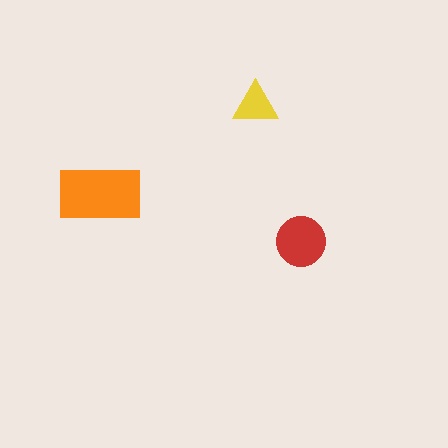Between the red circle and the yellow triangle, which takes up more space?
The red circle.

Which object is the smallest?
The yellow triangle.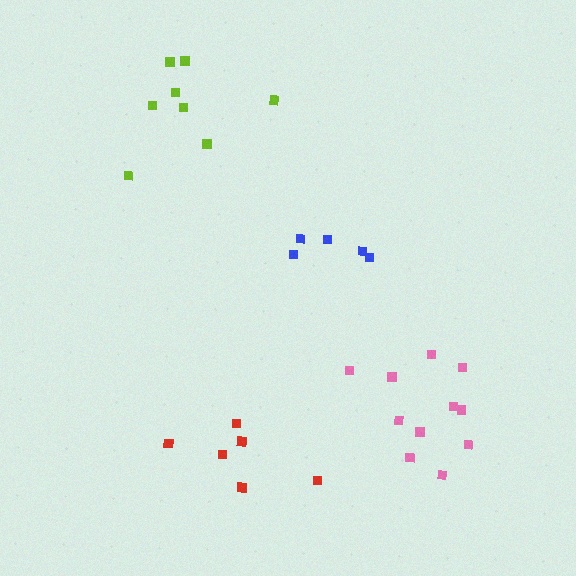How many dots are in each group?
Group 1: 5 dots, Group 2: 11 dots, Group 3: 8 dots, Group 4: 6 dots (30 total).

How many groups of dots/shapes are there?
There are 4 groups.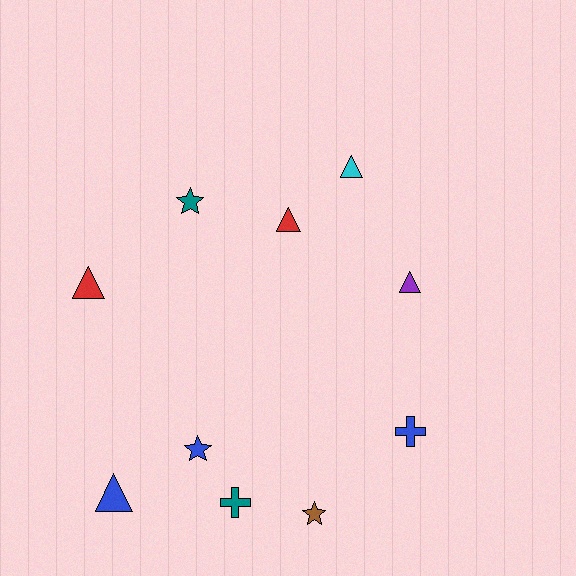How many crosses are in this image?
There are 2 crosses.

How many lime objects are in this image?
There are no lime objects.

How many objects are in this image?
There are 10 objects.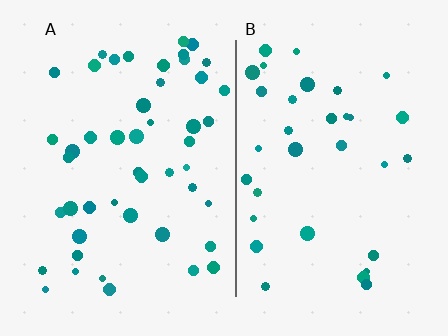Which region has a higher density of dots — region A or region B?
A (the left).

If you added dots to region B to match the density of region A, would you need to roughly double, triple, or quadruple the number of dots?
Approximately double.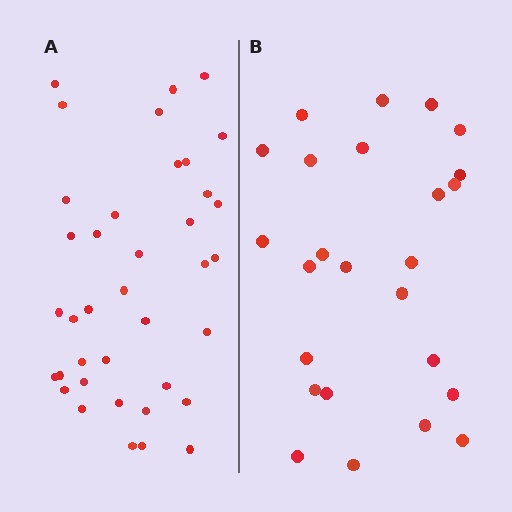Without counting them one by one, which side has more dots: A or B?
Region A (the left region) has more dots.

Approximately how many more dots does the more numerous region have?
Region A has approximately 15 more dots than region B.